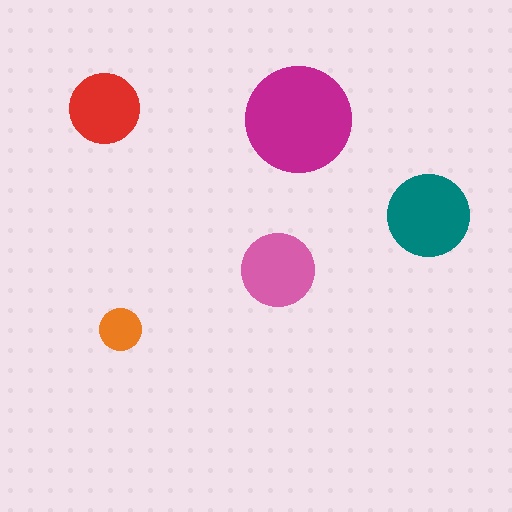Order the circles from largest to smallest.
the magenta one, the teal one, the pink one, the red one, the orange one.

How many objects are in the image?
There are 5 objects in the image.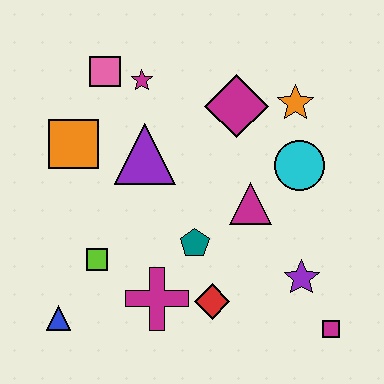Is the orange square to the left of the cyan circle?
Yes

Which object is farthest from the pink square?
The magenta square is farthest from the pink square.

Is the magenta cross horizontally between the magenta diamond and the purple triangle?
Yes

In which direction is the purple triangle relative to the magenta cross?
The purple triangle is above the magenta cross.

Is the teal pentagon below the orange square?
Yes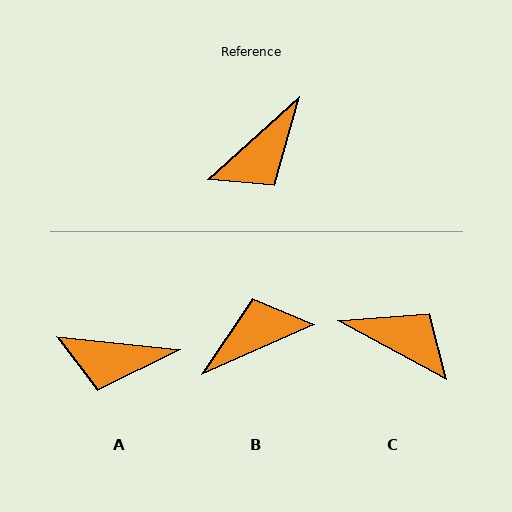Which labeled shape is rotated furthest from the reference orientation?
B, about 162 degrees away.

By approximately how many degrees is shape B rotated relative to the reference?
Approximately 162 degrees counter-clockwise.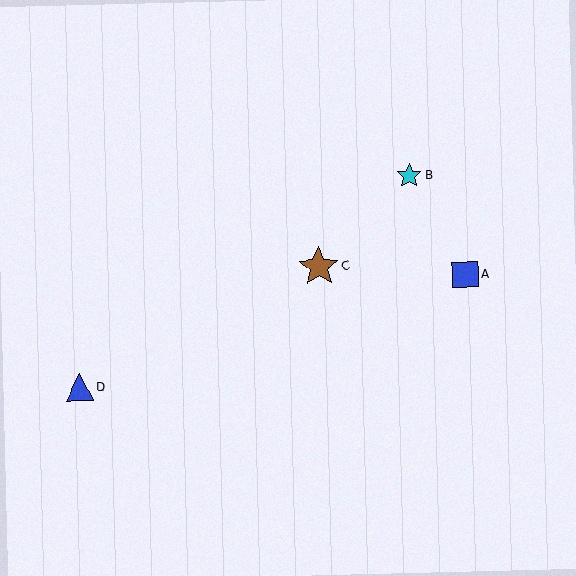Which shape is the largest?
The brown star (labeled C) is the largest.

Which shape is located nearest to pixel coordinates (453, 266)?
The blue square (labeled A) at (465, 274) is nearest to that location.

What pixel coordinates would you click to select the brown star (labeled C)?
Click at (319, 267) to select the brown star C.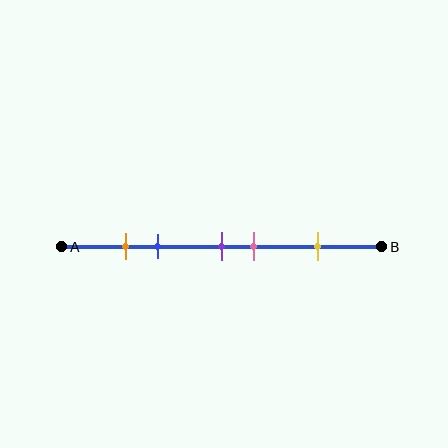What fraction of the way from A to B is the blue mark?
The blue mark is approximately 30% (0.3) of the way from A to B.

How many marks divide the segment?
There are 5 marks dividing the segment.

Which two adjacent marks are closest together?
The orange and blue marks are the closest adjacent pair.